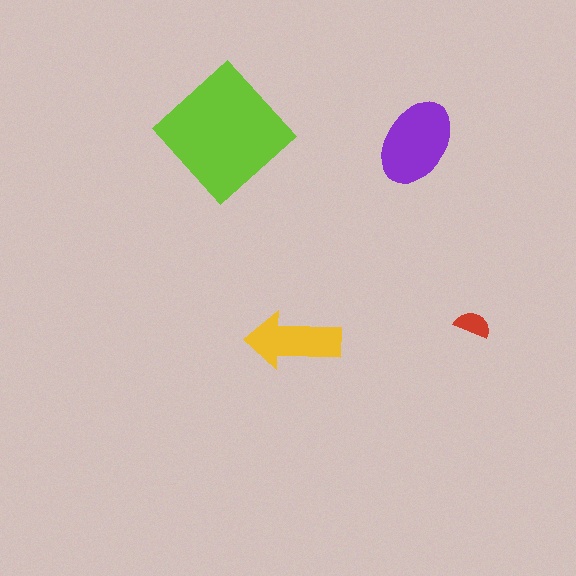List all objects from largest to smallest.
The lime diamond, the purple ellipse, the yellow arrow, the red semicircle.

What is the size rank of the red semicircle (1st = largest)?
4th.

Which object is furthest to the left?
The lime diamond is leftmost.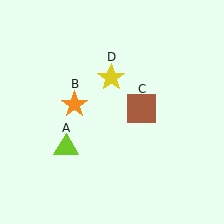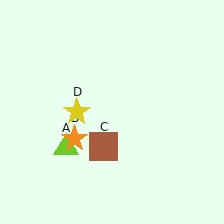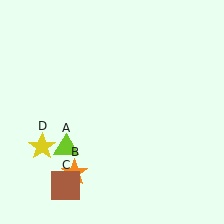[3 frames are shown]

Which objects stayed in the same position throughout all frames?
Lime triangle (object A) remained stationary.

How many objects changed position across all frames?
3 objects changed position: orange star (object B), brown square (object C), yellow star (object D).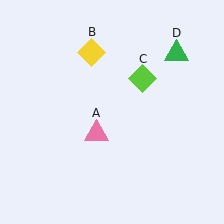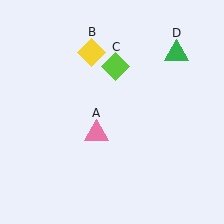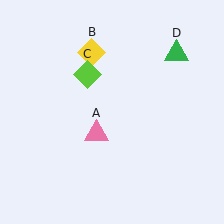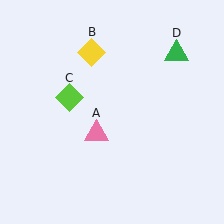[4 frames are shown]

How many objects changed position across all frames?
1 object changed position: lime diamond (object C).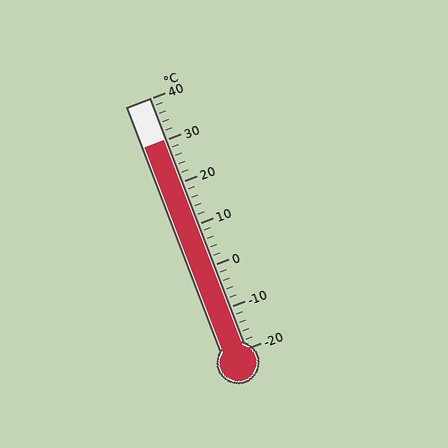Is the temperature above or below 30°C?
The temperature is at 30°C.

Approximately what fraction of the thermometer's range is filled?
The thermometer is filled to approximately 85% of its range.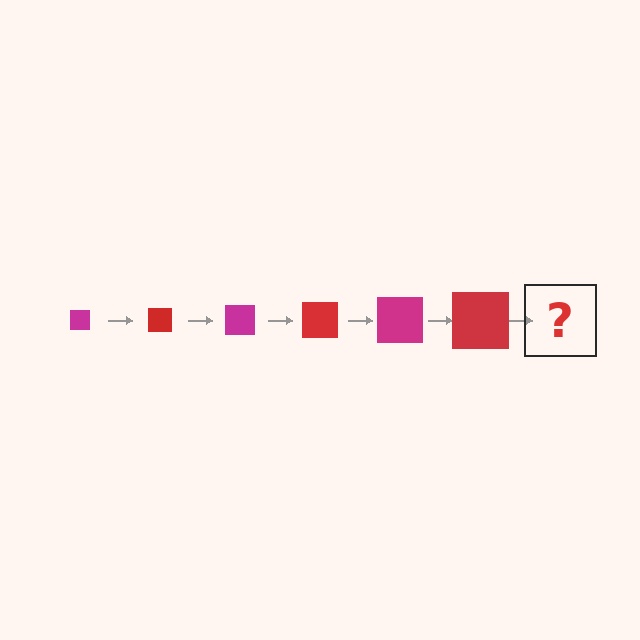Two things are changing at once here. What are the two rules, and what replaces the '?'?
The two rules are that the square grows larger each step and the color cycles through magenta and red. The '?' should be a magenta square, larger than the previous one.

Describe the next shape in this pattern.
It should be a magenta square, larger than the previous one.